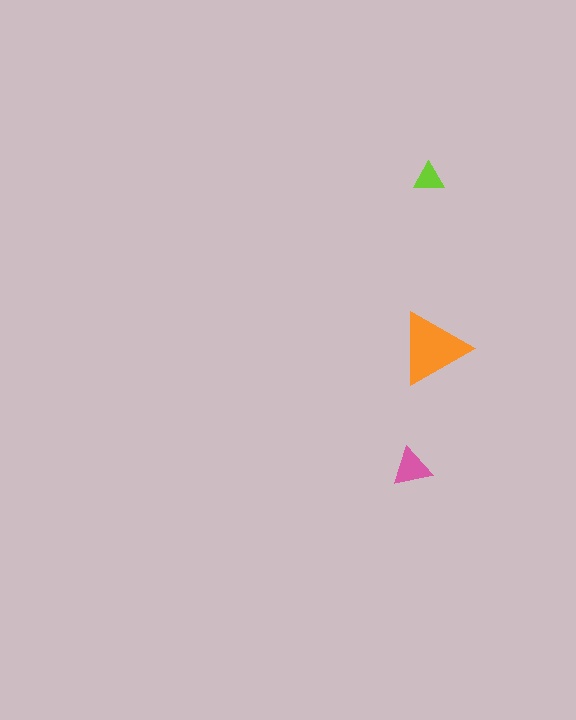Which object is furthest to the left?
The pink triangle is leftmost.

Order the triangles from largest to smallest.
the orange one, the pink one, the lime one.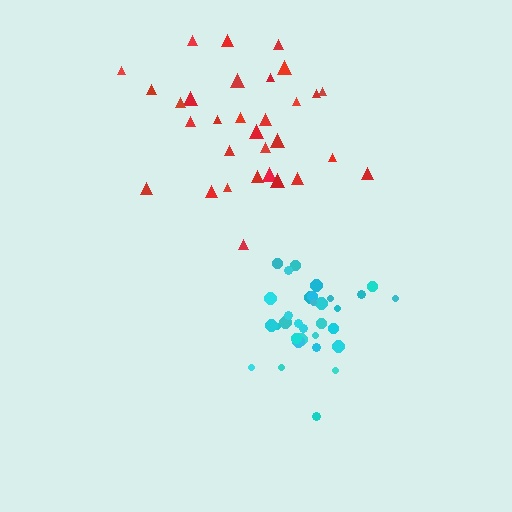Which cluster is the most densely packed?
Cyan.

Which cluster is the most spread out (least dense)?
Red.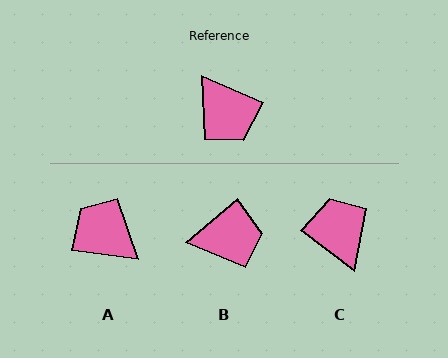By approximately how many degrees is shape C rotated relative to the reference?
Approximately 166 degrees counter-clockwise.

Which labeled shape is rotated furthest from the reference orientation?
C, about 166 degrees away.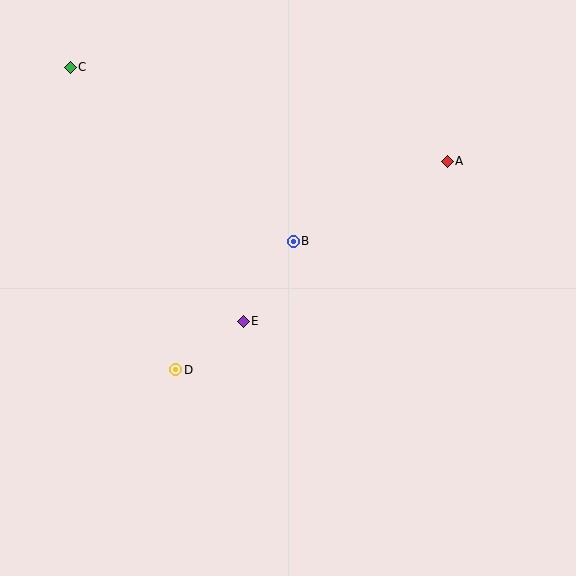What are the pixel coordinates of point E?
Point E is at (243, 321).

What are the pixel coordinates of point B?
Point B is at (293, 241).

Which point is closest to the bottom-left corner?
Point D is closest to the bottom-left corner.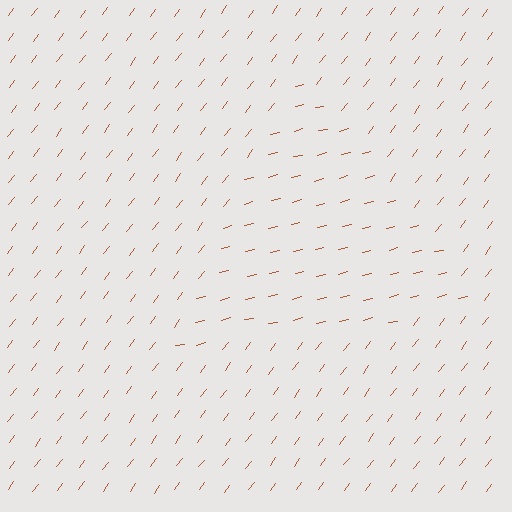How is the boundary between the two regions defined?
The boundary is defined purely by a change in line orientation (approximately 39 degrees difference). All lines are the same color and thickness.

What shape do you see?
I see a triangle.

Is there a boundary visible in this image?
Yes, there is a texture boundary formed by a change in line orientation.